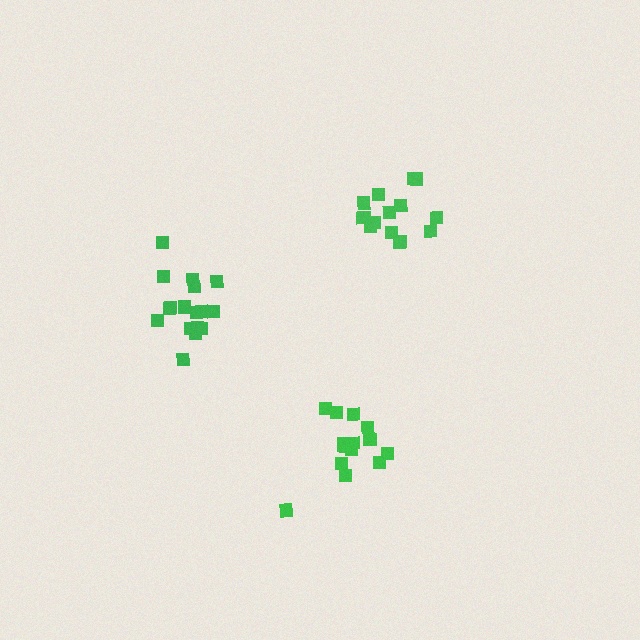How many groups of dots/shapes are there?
There are 3 groups.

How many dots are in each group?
Group 1: 17 dots, Group 2: 15 dots, Group 3: 16 dots (48 total).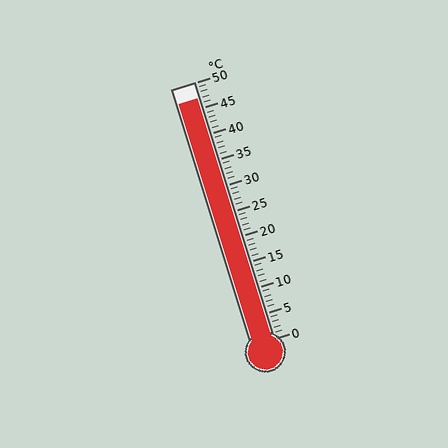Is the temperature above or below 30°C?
The temperature is above 30°C.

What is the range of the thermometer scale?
The thermometer scale ranges from 0°C to 50°C.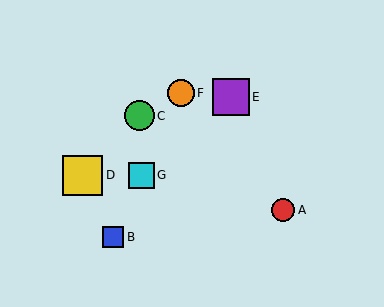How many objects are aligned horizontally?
2 objects (D, G) are aligned horizontally.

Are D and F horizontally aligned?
No, D is at y≈175 and F is at y≈93.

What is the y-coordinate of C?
Object C is at y≈116.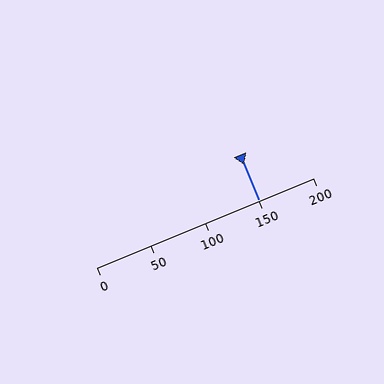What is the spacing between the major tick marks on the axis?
The major ticks are spaced 50 apart.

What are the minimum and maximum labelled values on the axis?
The axis runs from 0 to 200.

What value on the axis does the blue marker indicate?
The marker indicates approximately 150.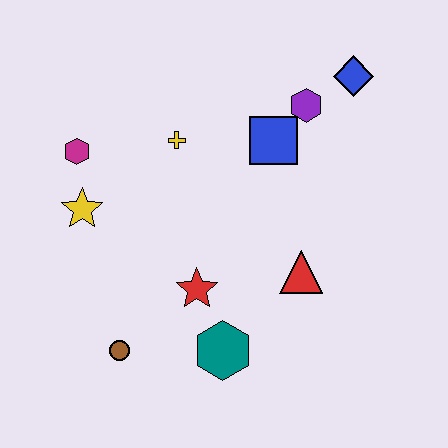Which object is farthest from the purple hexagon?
The brown circle is farthest from the purple hexagon.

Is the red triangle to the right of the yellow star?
Yes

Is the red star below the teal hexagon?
No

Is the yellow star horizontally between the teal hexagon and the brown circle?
No